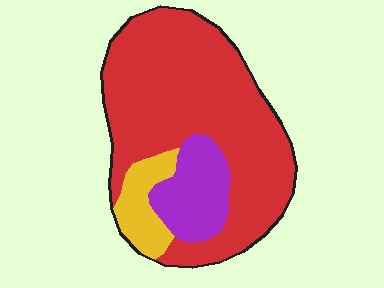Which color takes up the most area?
Red, at roughly 75%.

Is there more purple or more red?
Red.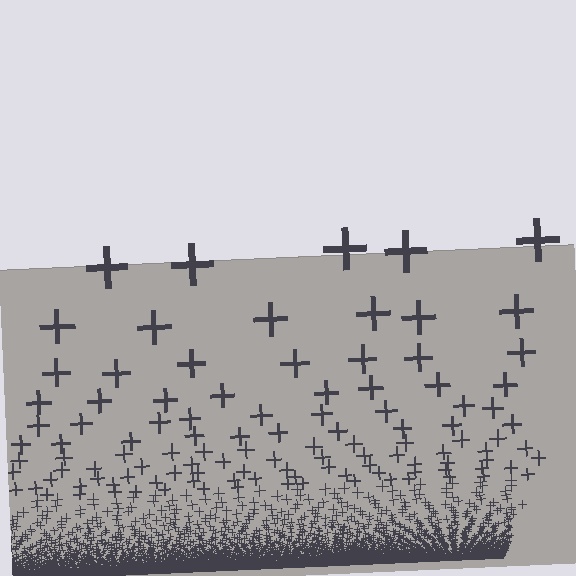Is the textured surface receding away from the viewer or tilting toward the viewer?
The surface appears to tilt toward the viewer. Texture elements get larger and sparser toward the top.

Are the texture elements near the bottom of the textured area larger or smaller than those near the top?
Smaller. The gradient is inverted — elements near the bottom are smaller and denser.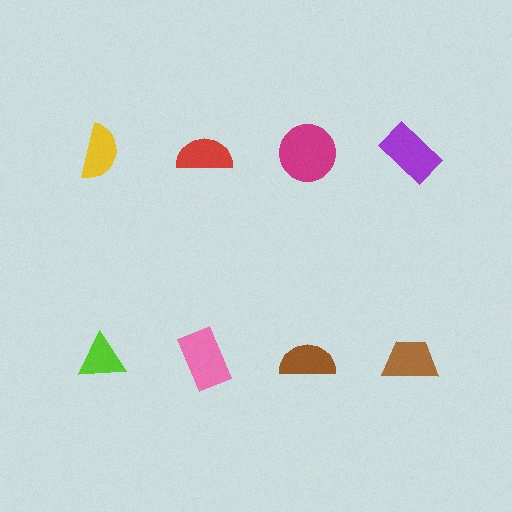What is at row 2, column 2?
A pink rectangle.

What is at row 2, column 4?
A brown trapezoid.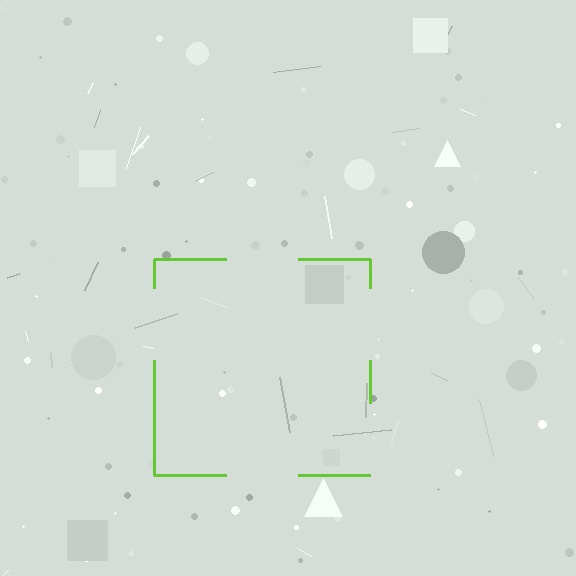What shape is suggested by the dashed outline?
The dashed outline suggests a square.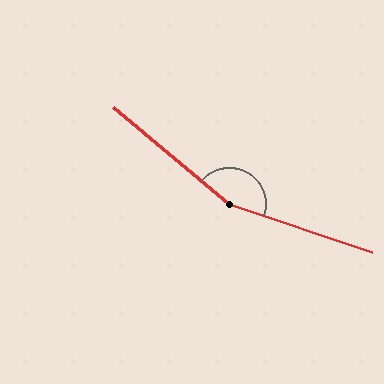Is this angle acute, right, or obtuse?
It is obtuse.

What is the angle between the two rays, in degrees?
Approximately 159 degrees.